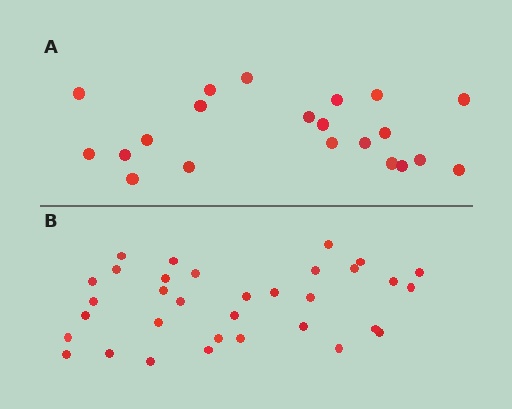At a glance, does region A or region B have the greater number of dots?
Region B (the bottom region) has more dots.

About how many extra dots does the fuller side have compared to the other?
Region B has roughly 12 or so more dots than region A.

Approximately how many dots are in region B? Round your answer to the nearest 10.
About 30 dots. (The exact count is 33, which rounds to 30.)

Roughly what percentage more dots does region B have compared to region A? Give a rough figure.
About 55% more.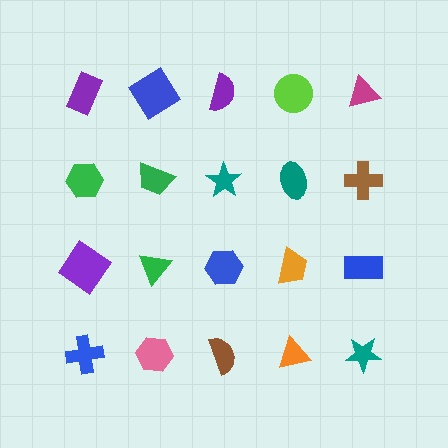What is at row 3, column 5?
A blue rectangle.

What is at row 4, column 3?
A brown semicircle.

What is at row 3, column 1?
A purple diamond.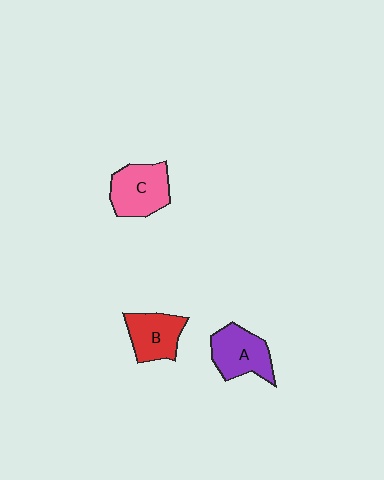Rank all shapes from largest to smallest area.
From largest to smallest: C (pink), A (purple), B (red).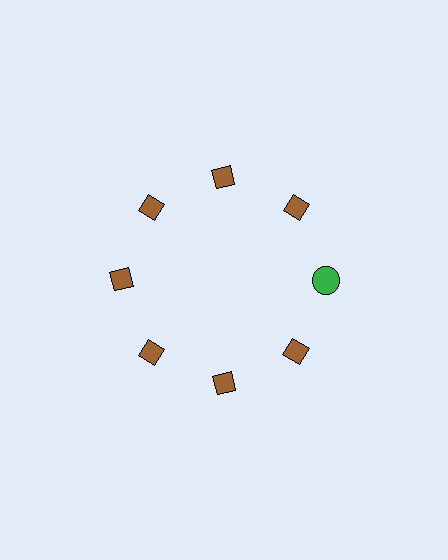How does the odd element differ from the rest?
It differs in both color (green instead of brown) and shape (circle instead of diamond).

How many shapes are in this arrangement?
There are 8 shapes arranged in a ring pattern.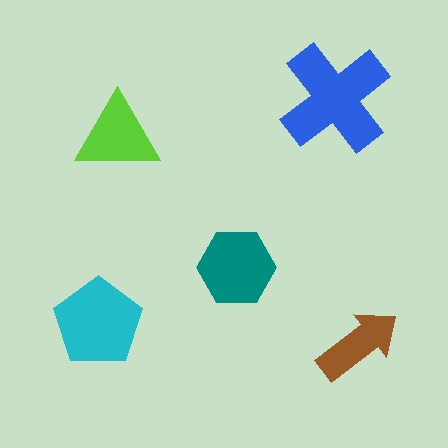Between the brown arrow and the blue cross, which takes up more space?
The blue cross.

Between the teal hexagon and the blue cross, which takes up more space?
The blue cross.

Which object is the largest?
The blue cross.